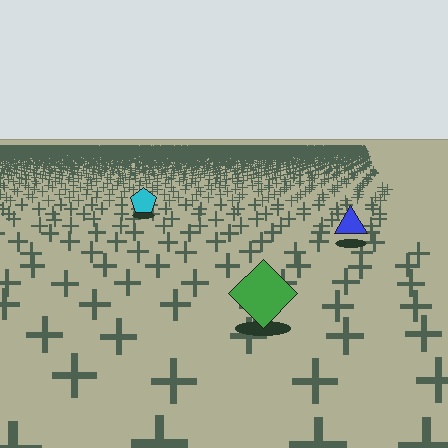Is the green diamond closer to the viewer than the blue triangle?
Yes. The green diamond is closer — you can tell from the texture gradient: the ground texture is coarser near it.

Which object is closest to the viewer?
The green diamond is closest. The texture marks near it are larger and more spread out.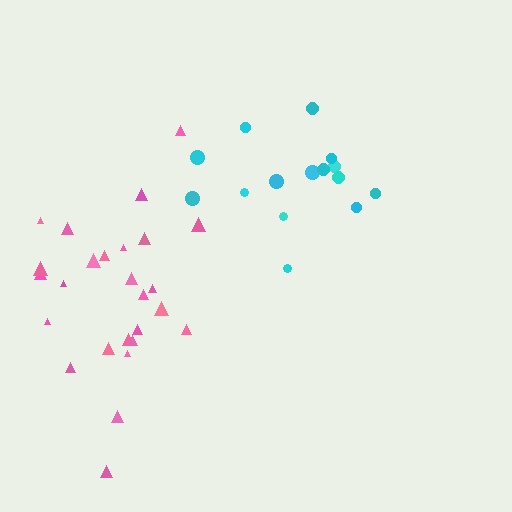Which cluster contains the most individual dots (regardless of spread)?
Pink (26).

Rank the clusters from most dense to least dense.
cyan, pink.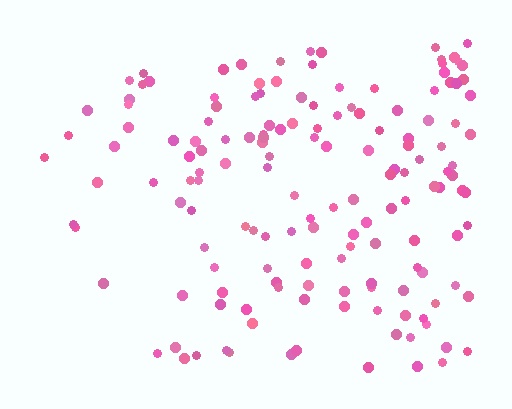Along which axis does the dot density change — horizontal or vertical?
Horizontal.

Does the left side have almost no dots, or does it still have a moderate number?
Still a moderate number, just noticeably fewer than the right.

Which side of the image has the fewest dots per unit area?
The left.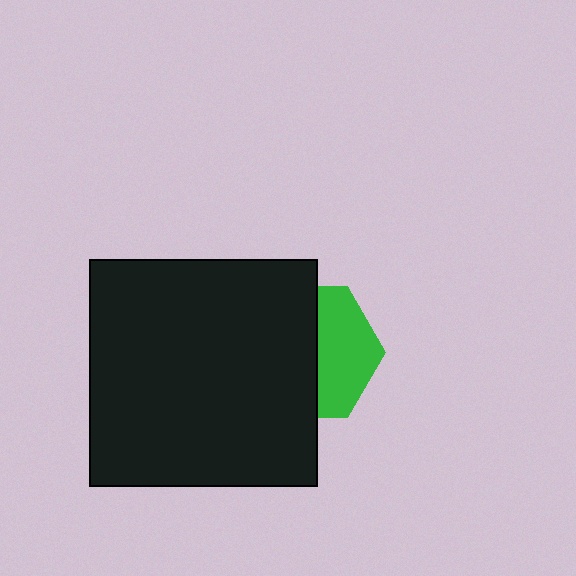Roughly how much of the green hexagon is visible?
A small part of it is visible (roughly 43%).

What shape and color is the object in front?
The object in front is a black square.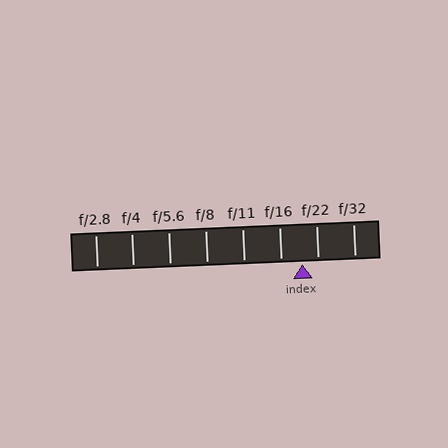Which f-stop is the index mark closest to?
The index mark is closest to f/22.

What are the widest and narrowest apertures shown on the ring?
The widest aperture shown is f/2.8 and the narrowest is f/32.